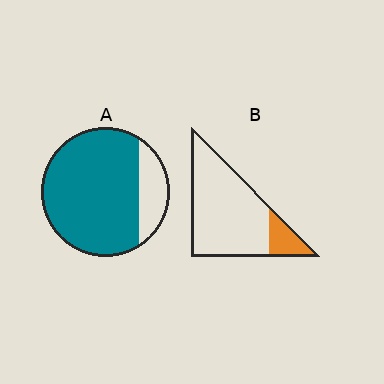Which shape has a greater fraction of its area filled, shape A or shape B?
Shape A.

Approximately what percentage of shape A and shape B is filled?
A is approximately 80% and B is approximately 15%.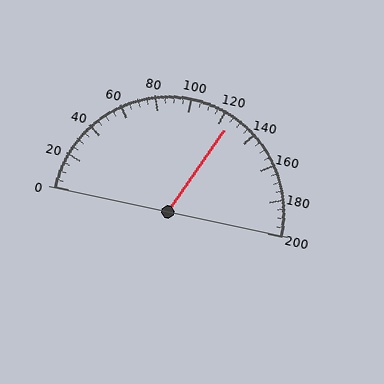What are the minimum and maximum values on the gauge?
The gauge ranges from 0 to 200.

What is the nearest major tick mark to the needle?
The nearest major tick mark is 120.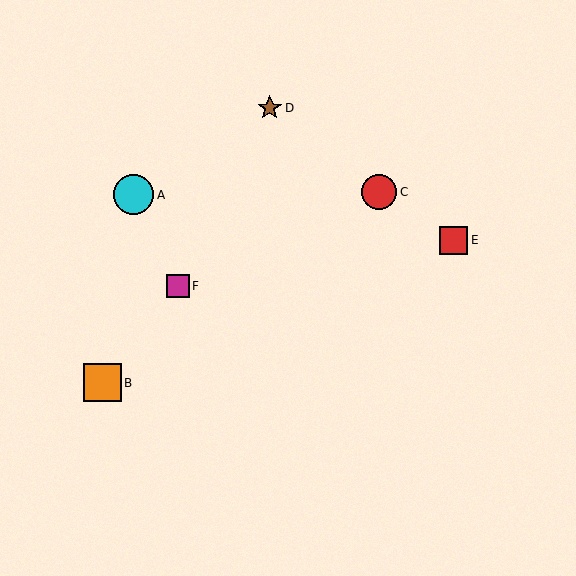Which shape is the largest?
The cyan circle (labeled A) is the largest.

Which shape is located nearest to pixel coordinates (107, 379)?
The orange square (labeled B) at (102, 383) is nearest to that location.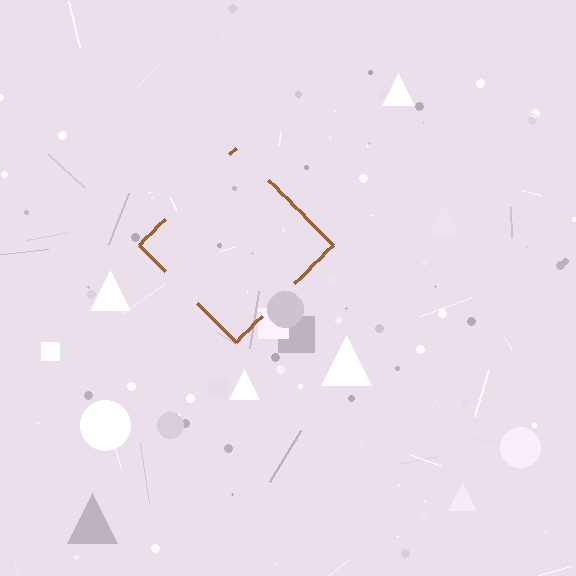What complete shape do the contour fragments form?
The contour fragments form a diamond.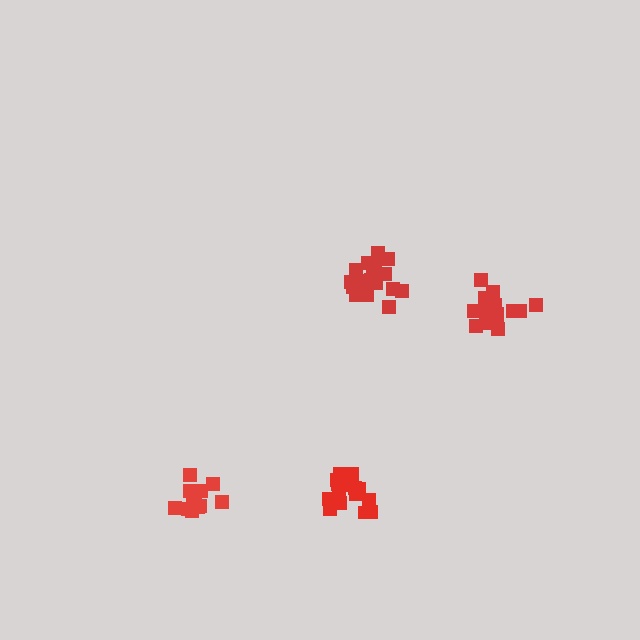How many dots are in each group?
Group 1: 13 dots, Group 2: 19 dots, Group 3: 17 dots, Group 4: 16 dots (65 total).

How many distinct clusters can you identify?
There are 4 distinct clusters.